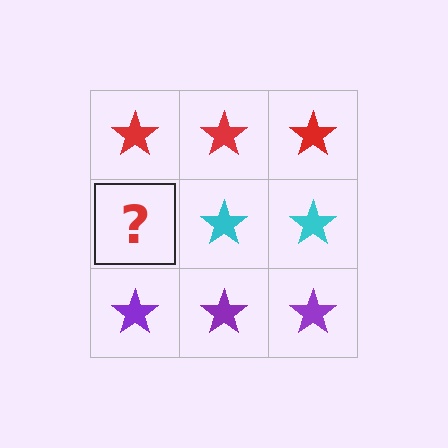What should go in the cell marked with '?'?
The missing cell should contain a cyan star.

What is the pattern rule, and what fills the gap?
The rule is that each row has a consistent color. The gap should be filled with a cyan star.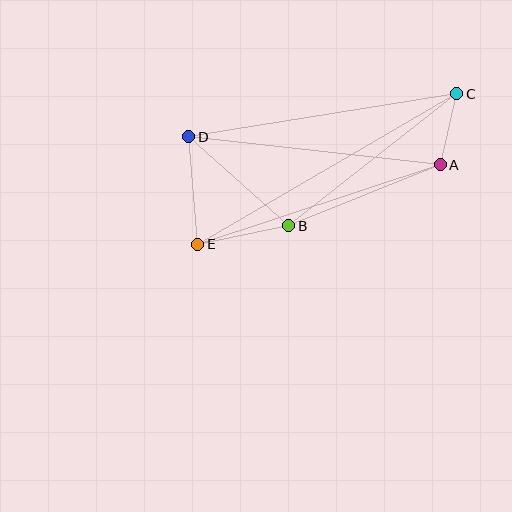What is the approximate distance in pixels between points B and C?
The distance between B and C is approximately 214 pixels.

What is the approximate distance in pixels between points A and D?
The distance between A and D is approximately 253 pixels.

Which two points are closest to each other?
Points A and C are closest to each other.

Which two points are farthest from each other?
Points C and E are farthest from each other.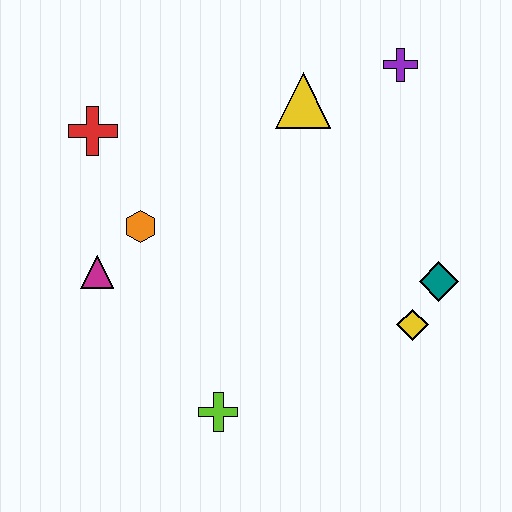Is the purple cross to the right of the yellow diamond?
No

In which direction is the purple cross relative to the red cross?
The purple cross is to the right of the red cross.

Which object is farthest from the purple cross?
The lime cross is farthest from the purple cross.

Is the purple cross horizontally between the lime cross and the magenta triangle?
No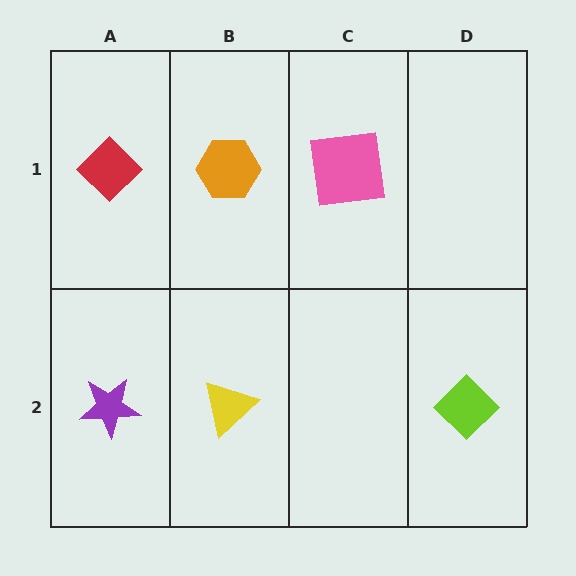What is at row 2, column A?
A purple star.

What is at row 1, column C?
A pink square.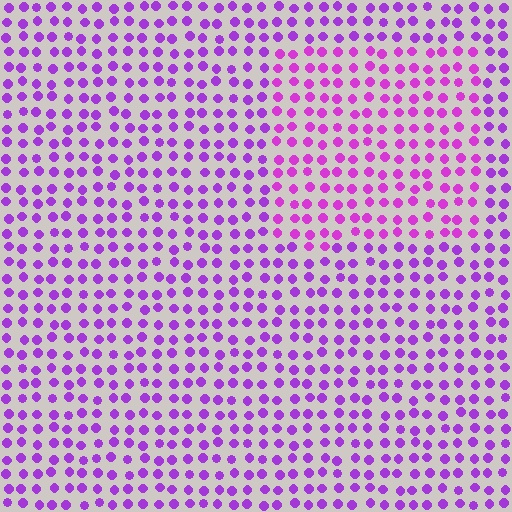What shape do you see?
I see a rectangle.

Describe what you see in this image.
The image is filled with small purple elements in a uniform arrangement. A rectangle-shaped region is visible where the elements are tinted to a slightly different hue, forming a subtle color boundary.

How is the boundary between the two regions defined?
The boundary is defined purely by a slight shift in hue (about 20 degrees). Spacing, size, and orientation are identical on both sides.